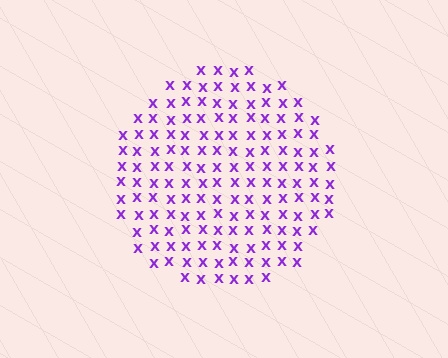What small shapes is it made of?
It is made of small letter X's.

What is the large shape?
The large shape is a circle.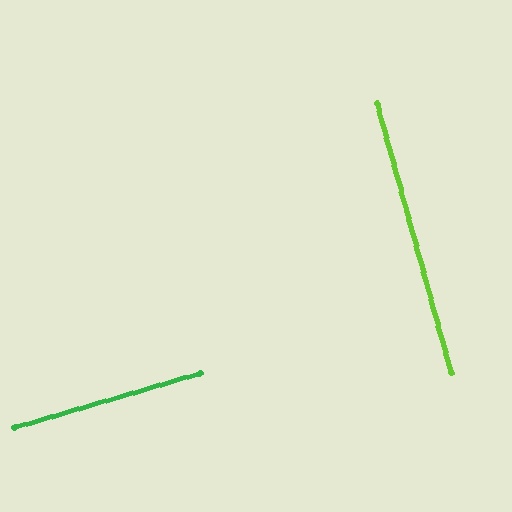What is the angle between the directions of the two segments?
Approximately 89 degrees.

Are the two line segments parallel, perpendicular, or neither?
Perpendicular — they meet at approximately 89°.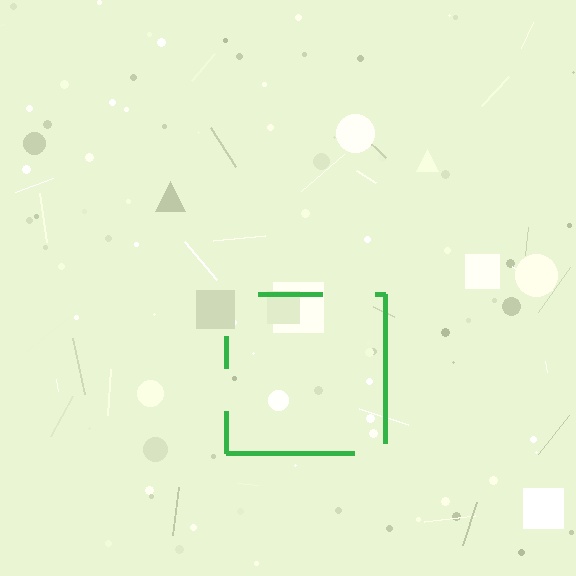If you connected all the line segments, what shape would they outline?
They would outline a square.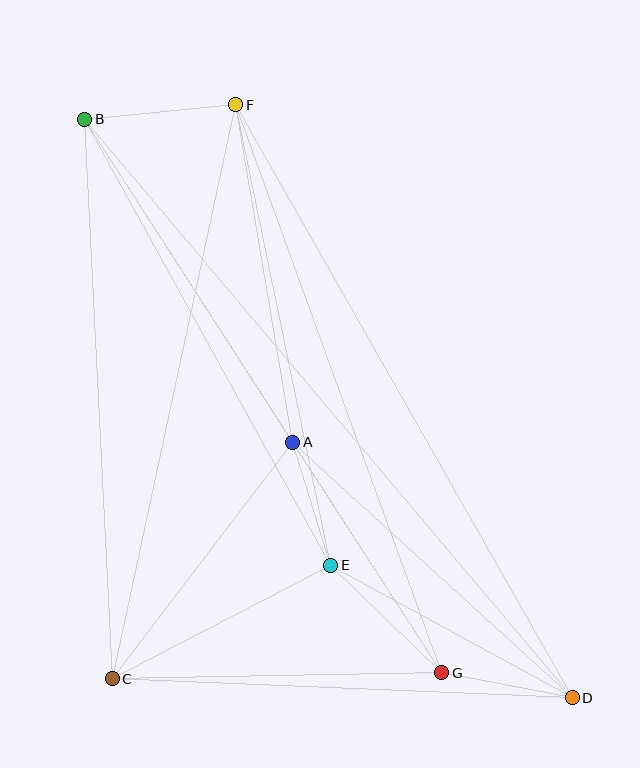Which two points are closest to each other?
Points A and E are closest to each other.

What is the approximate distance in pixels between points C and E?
The distance between C and E is approximately 246 pixels.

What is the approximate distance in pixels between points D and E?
The distance between D and E is approximately 276 pixels.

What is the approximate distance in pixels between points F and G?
The distance between F and G is approximately 604 pixels.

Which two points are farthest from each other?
Points B and D are farthest from each other.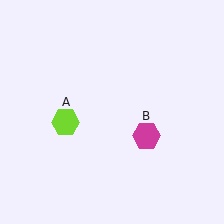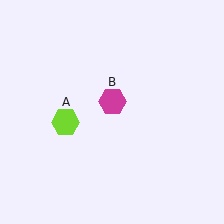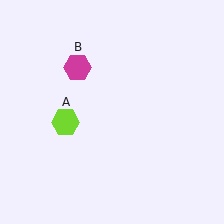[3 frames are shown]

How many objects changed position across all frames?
1 object changed position: magenta hexagon (object B).